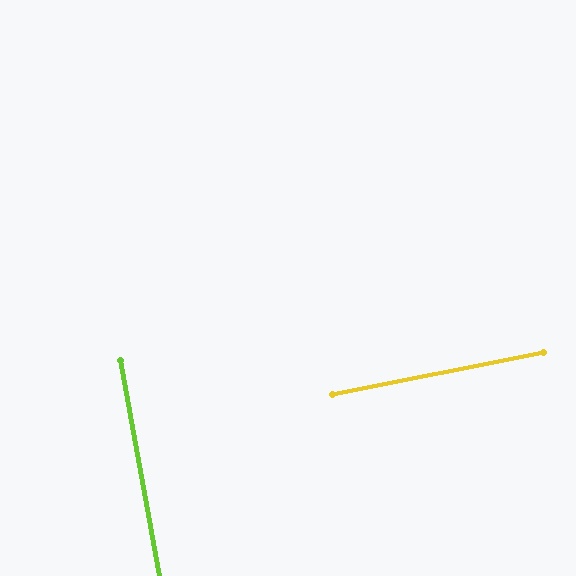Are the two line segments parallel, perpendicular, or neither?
Perpendicular — they meet at approximately 89°.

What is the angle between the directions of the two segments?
Approximately 89 degrees.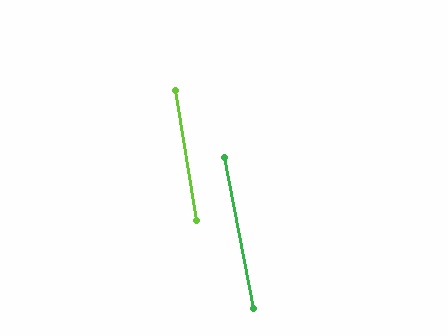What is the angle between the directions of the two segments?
Approximately 2 degrees.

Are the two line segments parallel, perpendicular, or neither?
Parallel — their directions differ by only 1.9°.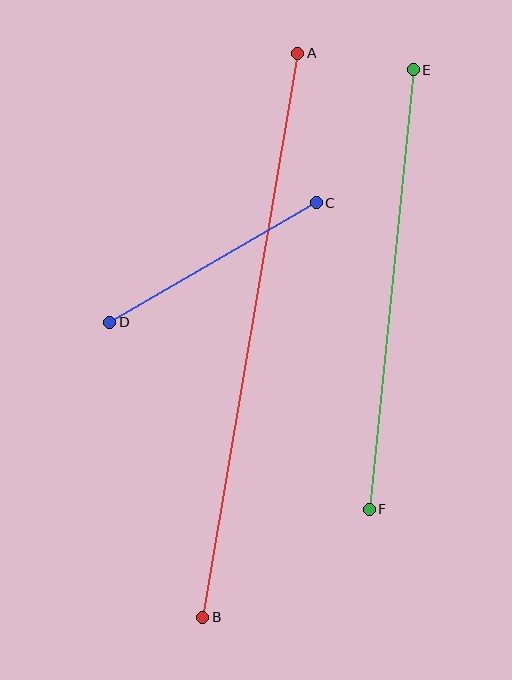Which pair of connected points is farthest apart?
Points A and B are farthest apart.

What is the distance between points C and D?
The distance is approximately 238 pixels.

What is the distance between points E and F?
The distance is approximately 442 pixels.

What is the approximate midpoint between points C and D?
The midpoint is at approximately (213, 263) pixels.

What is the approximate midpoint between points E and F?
The midpoint is at approximately (391, 290) pixels.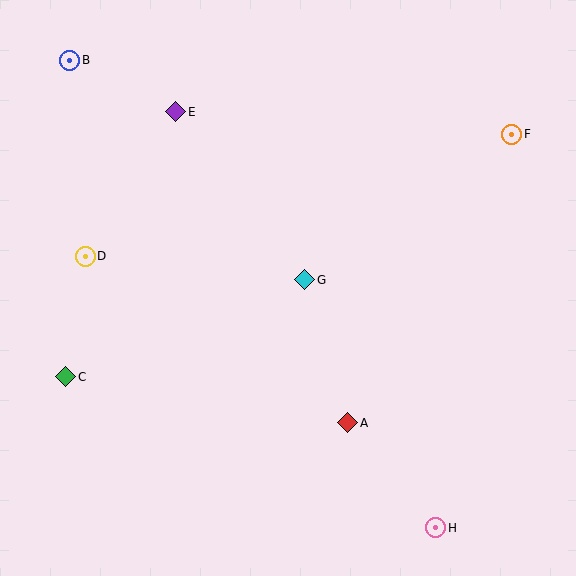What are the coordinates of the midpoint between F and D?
The midpoint between F and D is at (299, 195).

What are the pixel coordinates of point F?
Point F is at (512, 134).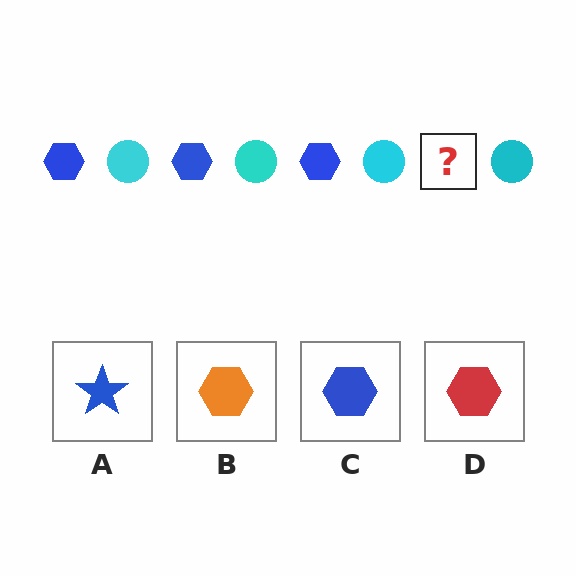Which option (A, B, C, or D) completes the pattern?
C.